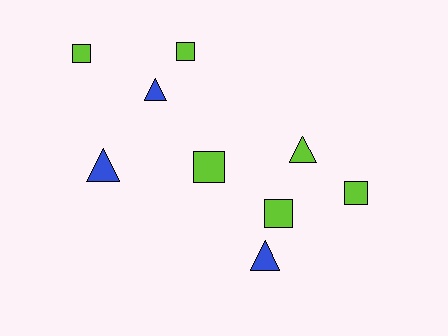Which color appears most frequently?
Lime, with 6 objects.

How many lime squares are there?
There are 5 lime squares.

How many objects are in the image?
There are 9 objects.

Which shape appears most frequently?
Square, with 5 objects.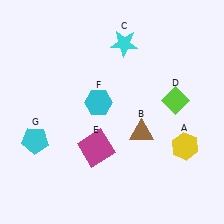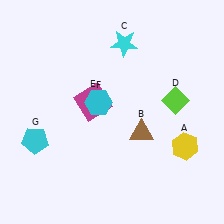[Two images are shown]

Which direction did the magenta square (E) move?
The magenta square (E) moved up.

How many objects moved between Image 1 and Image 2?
1 object moved between the two images.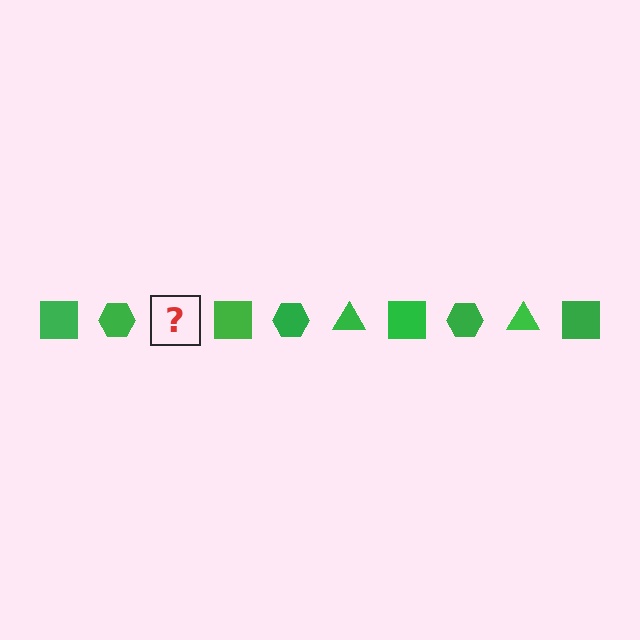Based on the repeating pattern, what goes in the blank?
The blank should be a green triangle.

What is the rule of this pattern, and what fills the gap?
The rule is that the pattern cycles through square, hexagon, triangle shapes in green. The gap should be filled with a green triangle.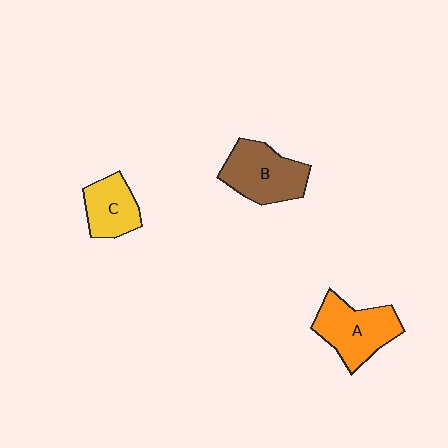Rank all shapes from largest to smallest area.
From largest to smallest: A (orange), B (brown), C (yellow).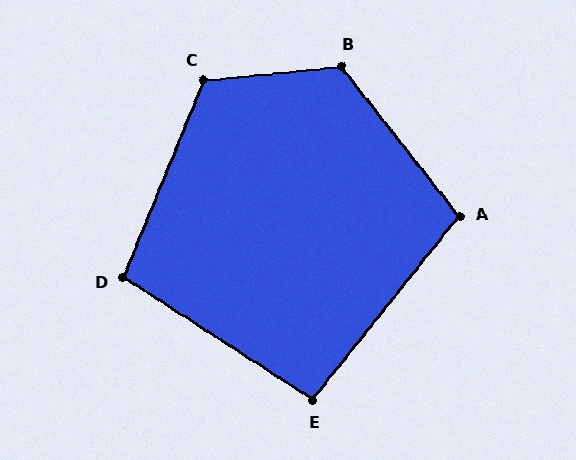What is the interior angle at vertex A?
Approximately 103 degrees (obtuse).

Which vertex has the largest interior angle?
B, at approximately 123 degrees.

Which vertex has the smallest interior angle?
E, at approximately 96 degrees.